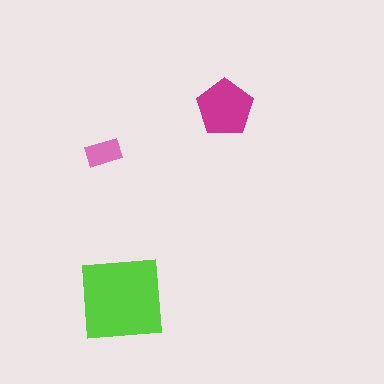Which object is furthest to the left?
The pink rectangle is leftmost.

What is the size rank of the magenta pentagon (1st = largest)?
2nd.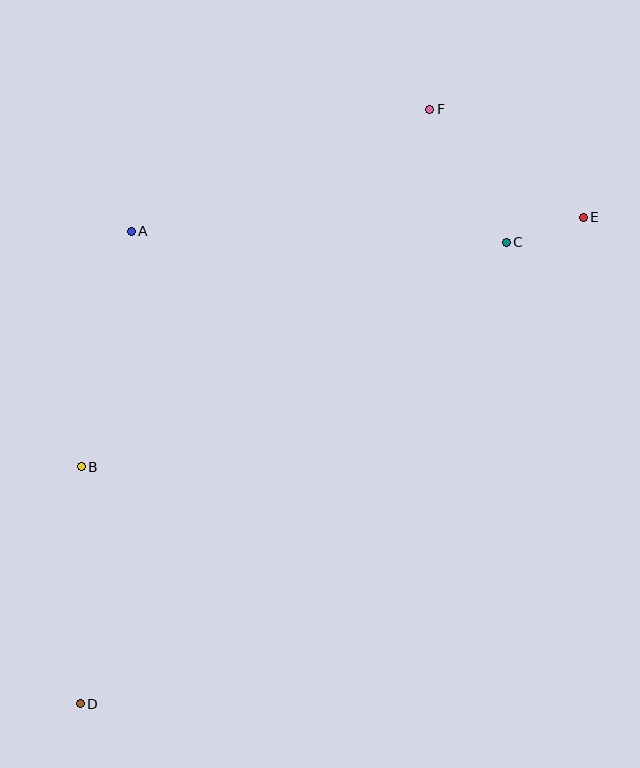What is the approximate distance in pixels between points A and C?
The distance between A and C is approximately 375 pixels.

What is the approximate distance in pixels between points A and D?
The distance between A and D is approximately 475 pixels.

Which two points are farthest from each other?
Points D and E are farthest from each other.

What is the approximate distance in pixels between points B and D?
The distance between B and D is approximately 237 pixels.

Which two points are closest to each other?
Points C and E are closest to each other.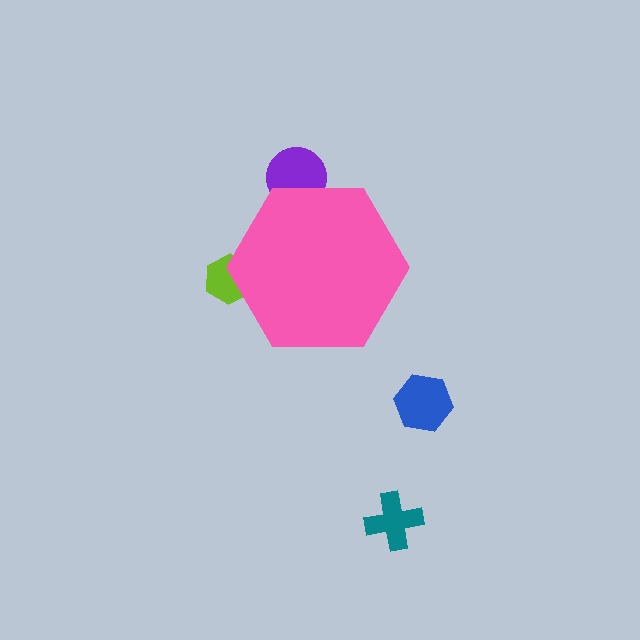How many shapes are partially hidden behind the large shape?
2 shapes are partially hidden.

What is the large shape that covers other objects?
A pink hexagon.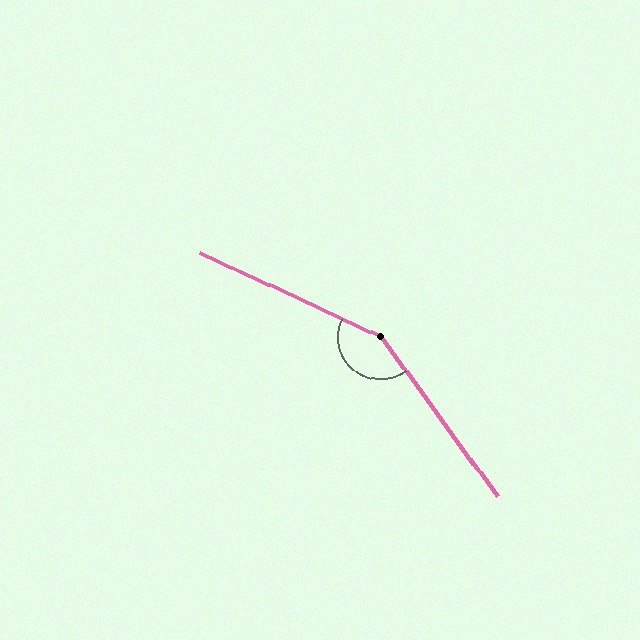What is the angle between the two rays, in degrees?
Approximately 151 degrees.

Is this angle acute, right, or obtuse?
It is obtuse.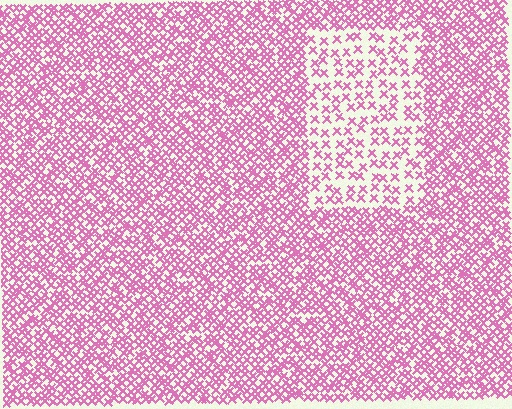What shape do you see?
I see a rectangle.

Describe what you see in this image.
The image contains small pink elements arranged at two different densities. A rectangle-shaped region is visible where the elements are less densely packed than the surrounding area.